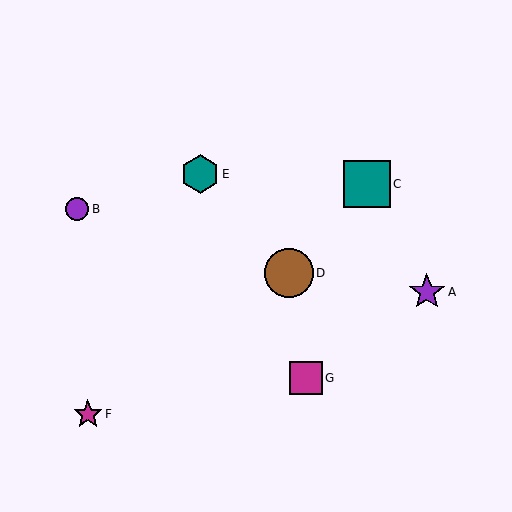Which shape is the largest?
The brown circle (labeled D) is the largest.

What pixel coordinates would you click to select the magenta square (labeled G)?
Click at (306, 378) to select the magenta square G.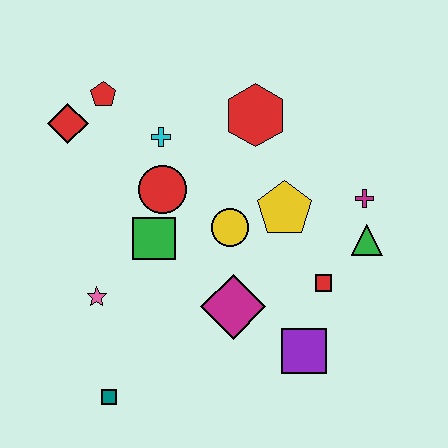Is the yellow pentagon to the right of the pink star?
Yes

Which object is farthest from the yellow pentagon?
The teal square is farthest from the yellow pentagon.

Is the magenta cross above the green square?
Yes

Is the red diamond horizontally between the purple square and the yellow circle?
No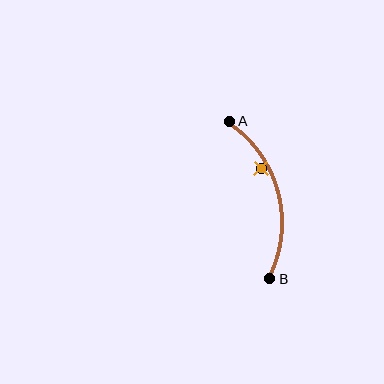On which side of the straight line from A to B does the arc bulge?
The arc bulges to the right of the straight line connecting A and B.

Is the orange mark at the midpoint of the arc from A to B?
No — the orange mark does not lie on the arc at all. It sits slightly inside the curve.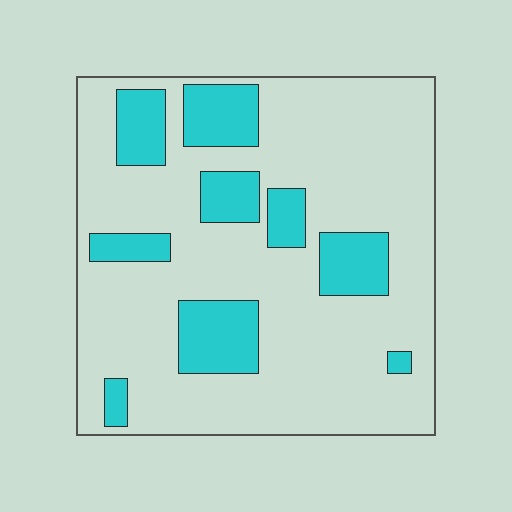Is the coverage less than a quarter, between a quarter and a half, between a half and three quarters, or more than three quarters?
Less than a quarter.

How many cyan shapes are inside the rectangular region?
9.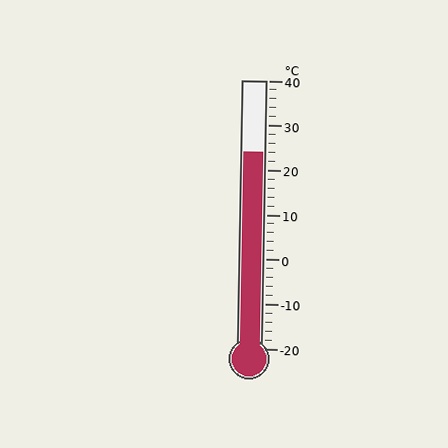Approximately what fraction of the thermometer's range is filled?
The thermometer is filled to approximately 75% of its range.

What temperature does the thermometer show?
The thermometer shows approximately 24°C.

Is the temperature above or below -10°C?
The temperature is above -10°C.